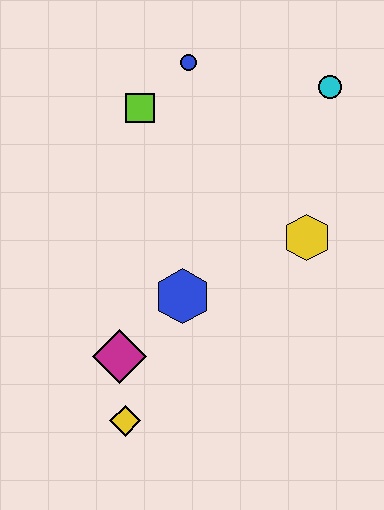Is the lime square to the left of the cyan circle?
Yes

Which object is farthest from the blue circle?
The yellow diamond is farthest from the blue circle.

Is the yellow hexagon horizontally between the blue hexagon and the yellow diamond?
No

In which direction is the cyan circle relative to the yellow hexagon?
The cyan circle is above the yellow hexagon.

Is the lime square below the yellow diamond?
No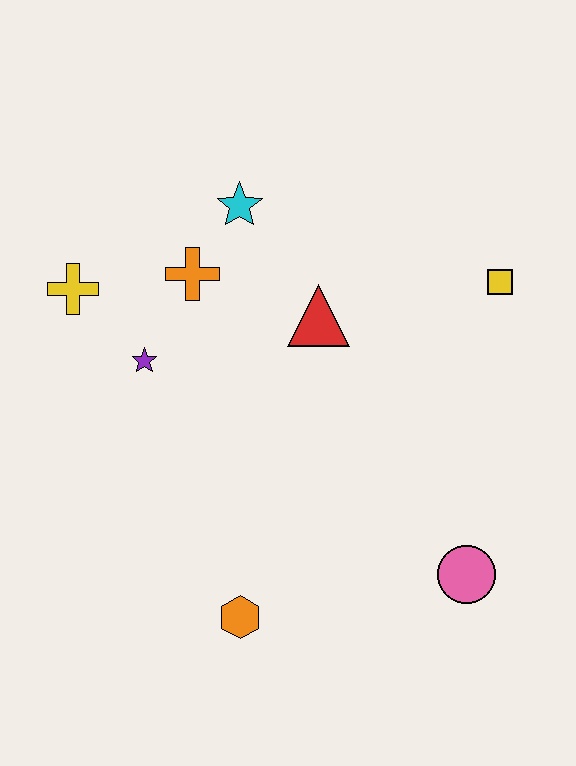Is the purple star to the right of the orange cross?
No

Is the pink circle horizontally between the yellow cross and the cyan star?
No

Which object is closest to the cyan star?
The orange cross is closest to the cyan star.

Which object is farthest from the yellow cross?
The pink circle is farthest from the yellow cross.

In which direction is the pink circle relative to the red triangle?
The pink circle is below the red triangle.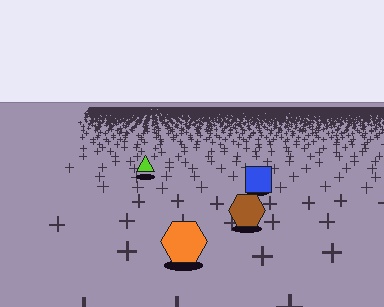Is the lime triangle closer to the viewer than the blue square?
No. The blue square is closer — you can tell from the texture gradient: the ground texture is coarser near it.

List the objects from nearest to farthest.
From nearest to farthest: the orange hexagon, the brown hexagon, the blue square, the lime triangle.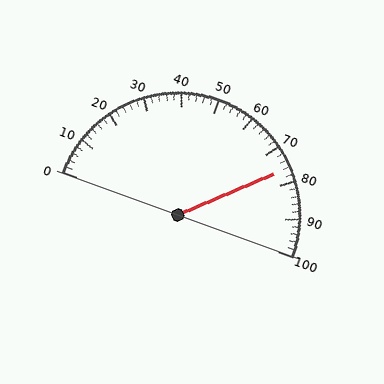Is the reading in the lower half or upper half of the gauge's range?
The reading is in the upper half of the range (0 to 100).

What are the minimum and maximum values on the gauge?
The gauge ranges from 0 to 100.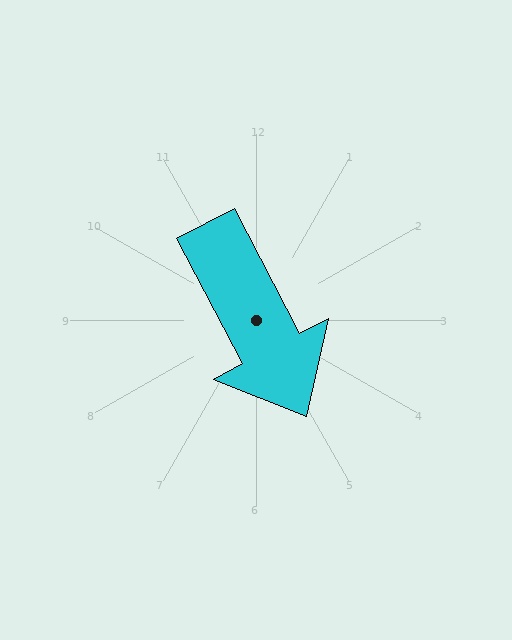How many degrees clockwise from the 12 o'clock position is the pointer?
Approximately 152 degrees.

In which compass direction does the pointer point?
Southeast.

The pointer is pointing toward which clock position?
Roughly 5 o'clock.